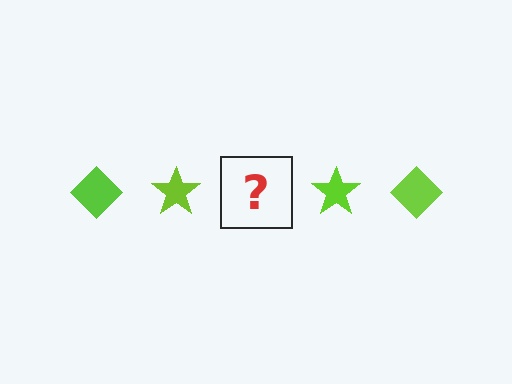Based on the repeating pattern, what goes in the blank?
The blank should be a lime diamond.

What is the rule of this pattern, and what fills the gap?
The rule is that the pattern cycles through diamond, star shapes in lime. The gap should be filled with a lime diamond.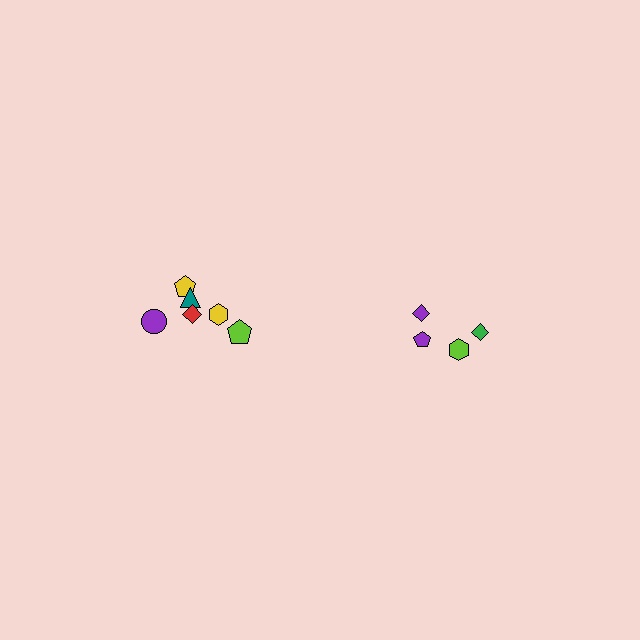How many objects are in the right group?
There are 4 objects.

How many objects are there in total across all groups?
There are 10 objects.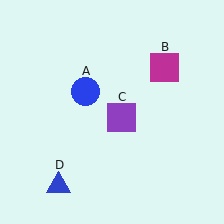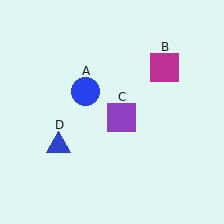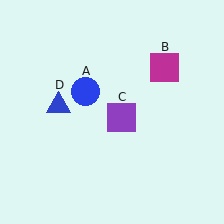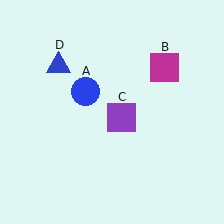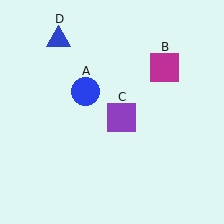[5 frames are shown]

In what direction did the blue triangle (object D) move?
The blue triangle (object D) moved up.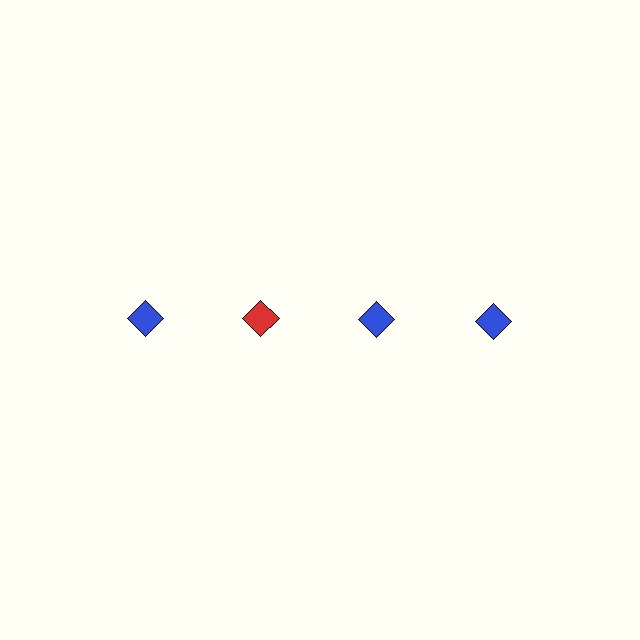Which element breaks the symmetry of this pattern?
The red diamond in the top row, second from left column breaks the symmetry. All other shapes are blue diamonds.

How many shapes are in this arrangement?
There are 4 shapes arranged in a grid pattern.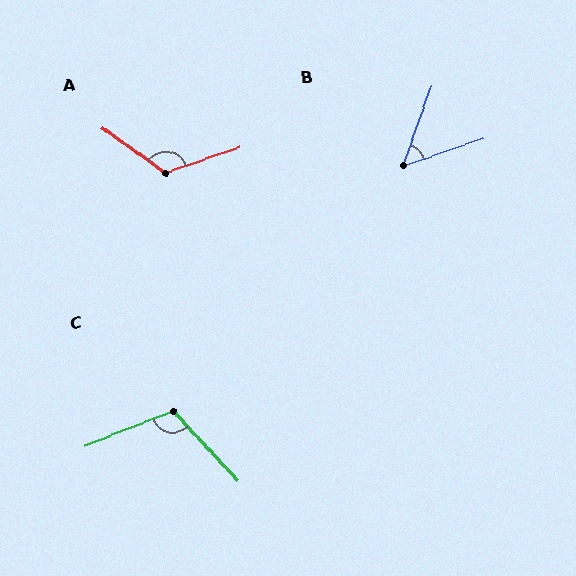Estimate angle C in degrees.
Approximately 111 degrees.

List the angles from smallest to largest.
B (51°), C (111°), A (125°).